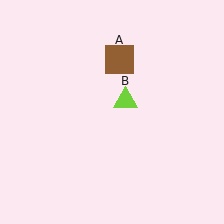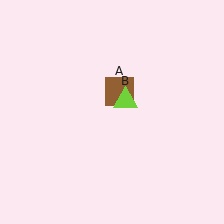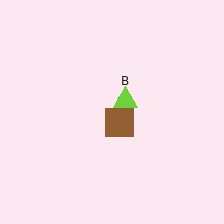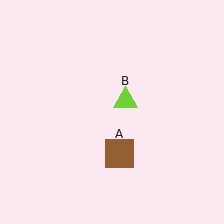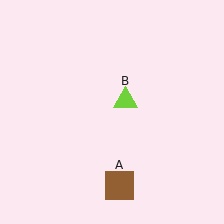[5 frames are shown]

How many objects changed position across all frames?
1 object changed position: brown square (object A).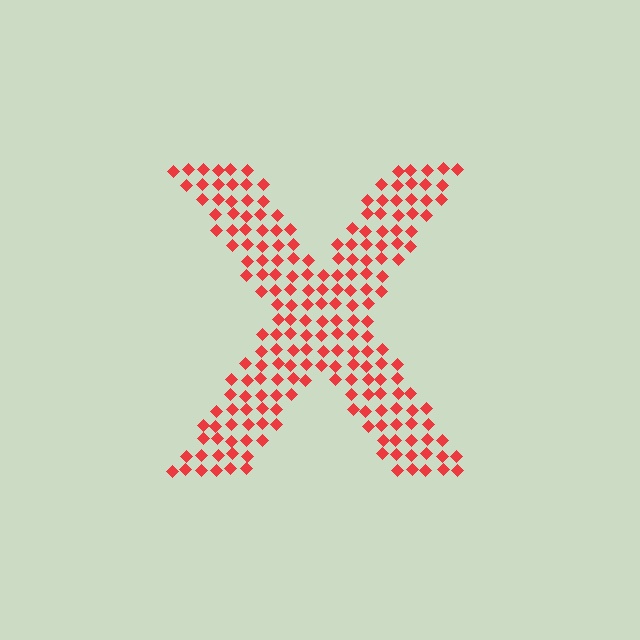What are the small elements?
The small elements are diamonds.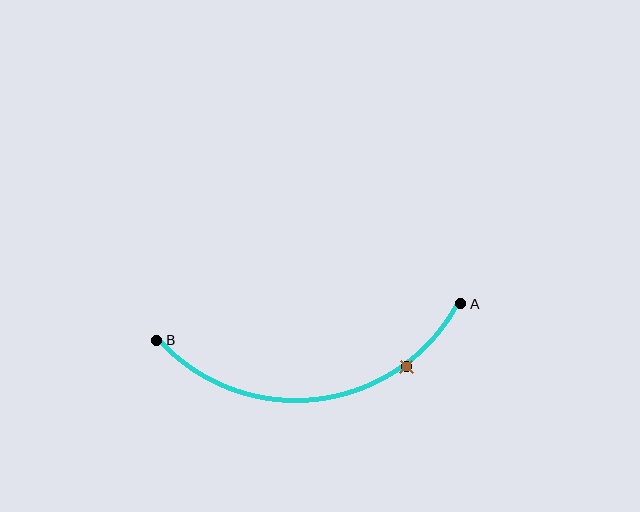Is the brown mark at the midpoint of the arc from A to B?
No. The brown mark lies on the arc but is closer to endpoint A. The arc midpoint would be at the point on the curve equidistant along the arc from both A and B.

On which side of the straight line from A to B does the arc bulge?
The arc bulges below the straight line connecting A and B.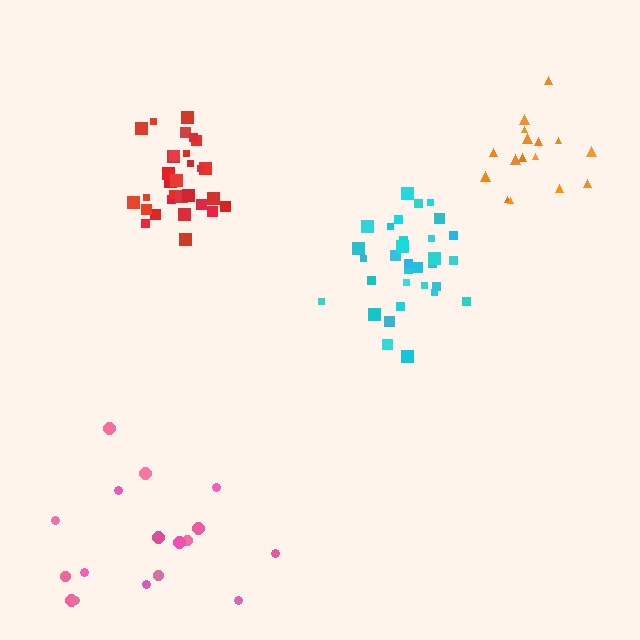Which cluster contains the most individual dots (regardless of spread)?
Red (32).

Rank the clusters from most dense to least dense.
red, cyan, orange, pink.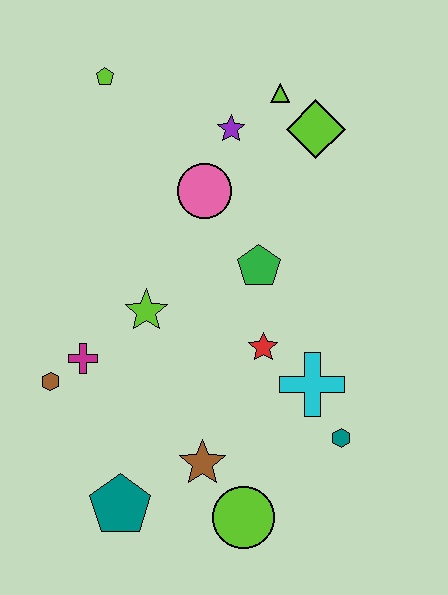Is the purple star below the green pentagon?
No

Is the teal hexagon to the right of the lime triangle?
Yes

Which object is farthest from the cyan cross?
The lime pentagon is farthest from the cyan cross.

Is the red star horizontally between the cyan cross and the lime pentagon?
Yes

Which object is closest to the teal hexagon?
The cyan cross is closest to the teal hexagon.